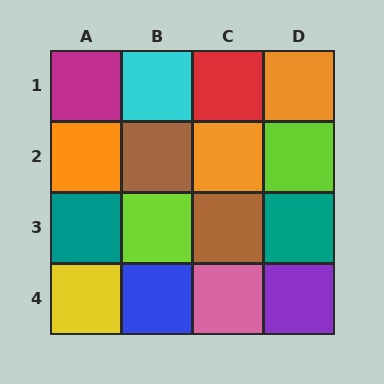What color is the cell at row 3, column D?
Teal.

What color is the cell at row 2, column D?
Lime.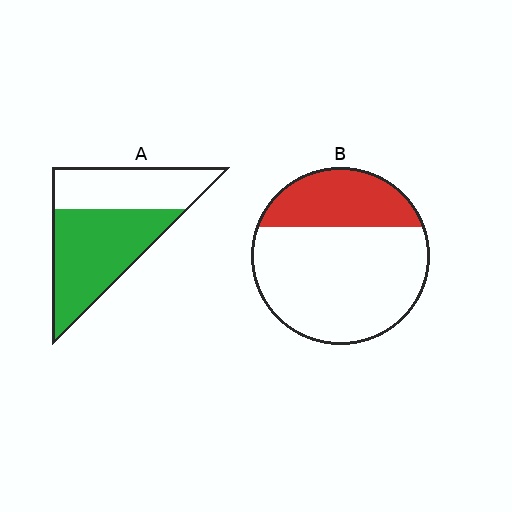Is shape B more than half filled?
No.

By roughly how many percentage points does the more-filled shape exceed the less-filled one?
By roughly 30 percentage points (A over B).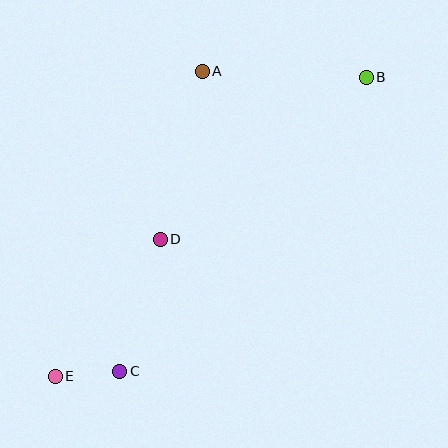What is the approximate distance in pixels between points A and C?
The distance between A and C is approximately 311 pixels.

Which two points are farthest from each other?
Points B and E are farthest from each other.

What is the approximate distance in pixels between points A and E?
The distance between A and E is approximately 338 pixels.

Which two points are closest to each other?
Points C and E are closest to each other.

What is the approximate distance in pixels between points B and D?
The distance between B and D is approximately 262 pixels.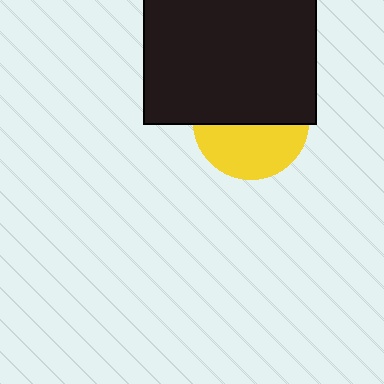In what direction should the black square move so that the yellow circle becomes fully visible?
The black square should move up. That is the shortest direction to clear the overlap and leave the yellow circle fully visible.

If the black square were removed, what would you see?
You would see the complete yellow circle.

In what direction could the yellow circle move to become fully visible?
The yellow circle could move down. That would shift it out from behind the black square entirely.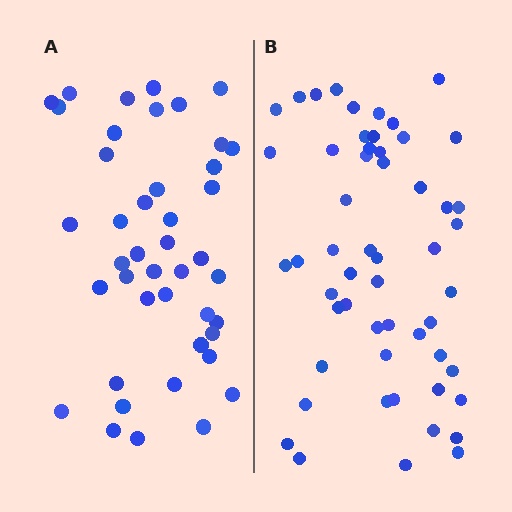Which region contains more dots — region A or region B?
Region B (the right region) has more dots.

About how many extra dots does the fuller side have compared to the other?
Region B has roughly 12 or so more dots than region A.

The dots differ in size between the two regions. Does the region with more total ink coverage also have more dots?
No. Region A has more total ink coverage because its dots are larger, but region B actually contains more individual dots. Total area can be misleading — the number of items is what matters here.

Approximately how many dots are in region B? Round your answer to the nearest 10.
About 50 dots. (The exact count is 54, which rounds to 50.)